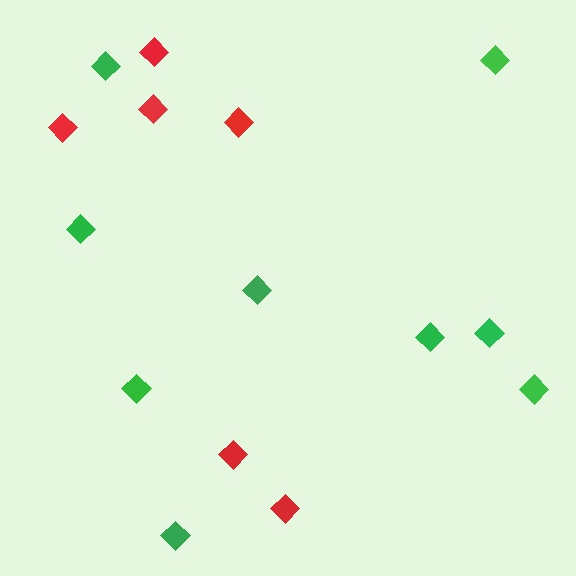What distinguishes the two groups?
There are 2 groups: one group of green diamonds (9) and one group of red diamonds (6).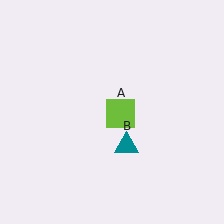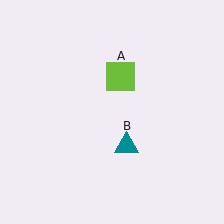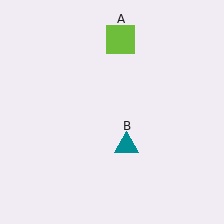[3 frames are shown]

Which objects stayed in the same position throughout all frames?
Teal triangle (object B) remained stationary.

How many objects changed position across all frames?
1 object changed position: lime square (object A).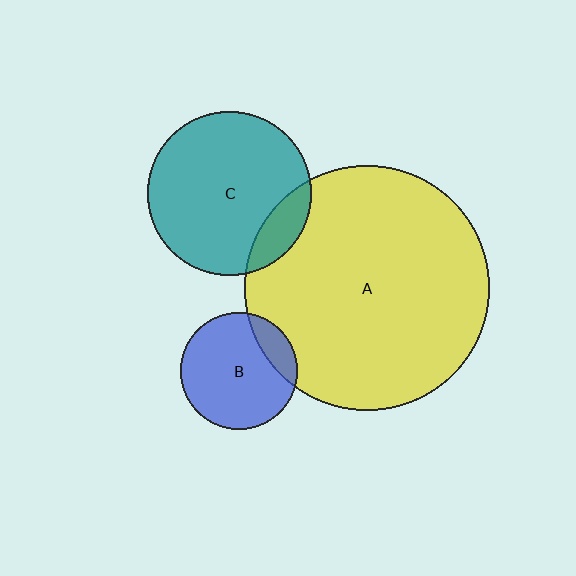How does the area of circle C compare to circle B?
Approximately 2.0 times.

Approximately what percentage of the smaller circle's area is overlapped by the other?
Approximately 15%.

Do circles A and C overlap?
Yes.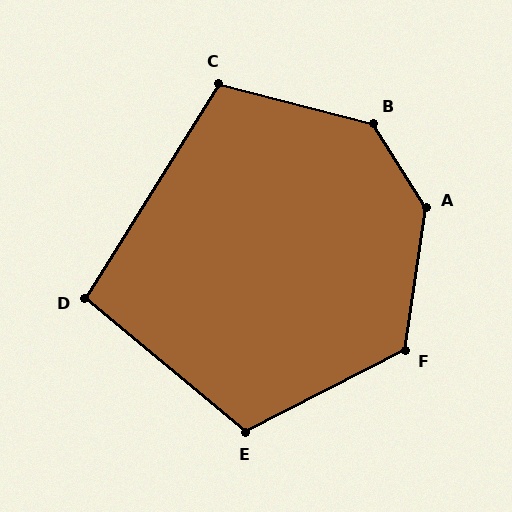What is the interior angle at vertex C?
Approximately 107 degrees (obtuse).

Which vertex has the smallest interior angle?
D, at approximately 98 degrees.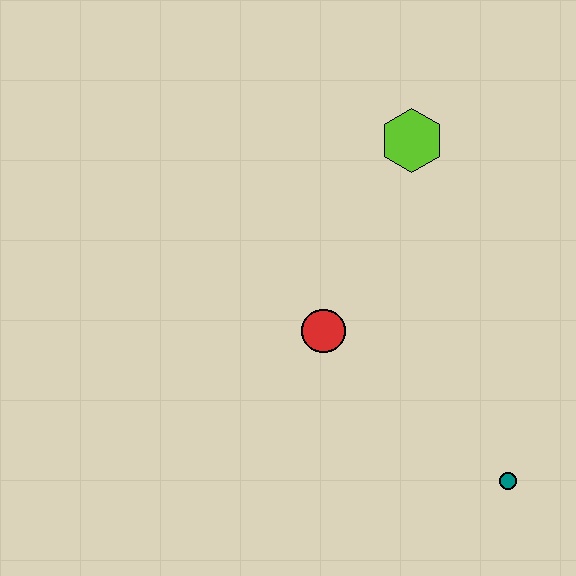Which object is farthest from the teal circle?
The lime hexagon is farthest from the teal circle.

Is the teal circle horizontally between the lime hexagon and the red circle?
No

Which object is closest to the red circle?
The lime hexagon is closest to the red circle.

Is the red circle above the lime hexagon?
No